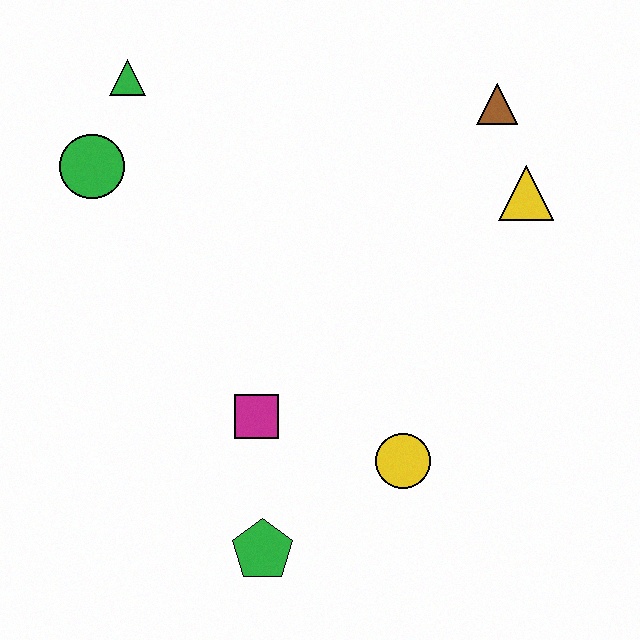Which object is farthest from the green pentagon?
The brown triangle is farthest from the green pentagon.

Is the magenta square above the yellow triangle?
No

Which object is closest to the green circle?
The green triangle is closest to the green circle.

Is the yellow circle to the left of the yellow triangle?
Yes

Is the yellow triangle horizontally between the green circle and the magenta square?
No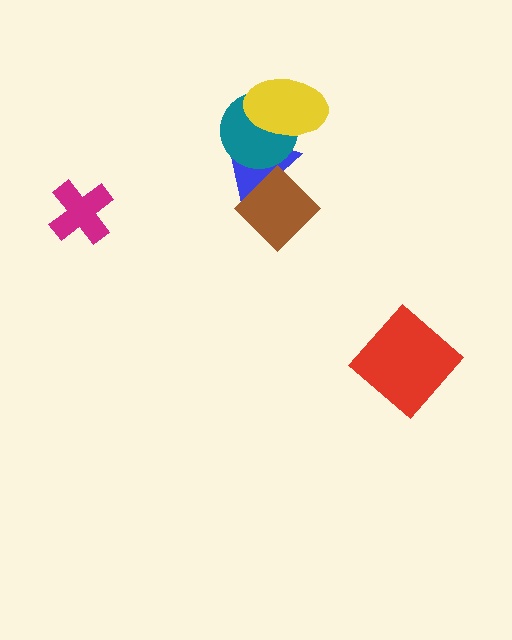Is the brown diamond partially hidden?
No, no other shape covers it.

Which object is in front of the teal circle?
The yellow ellipse is in front of the teal circle.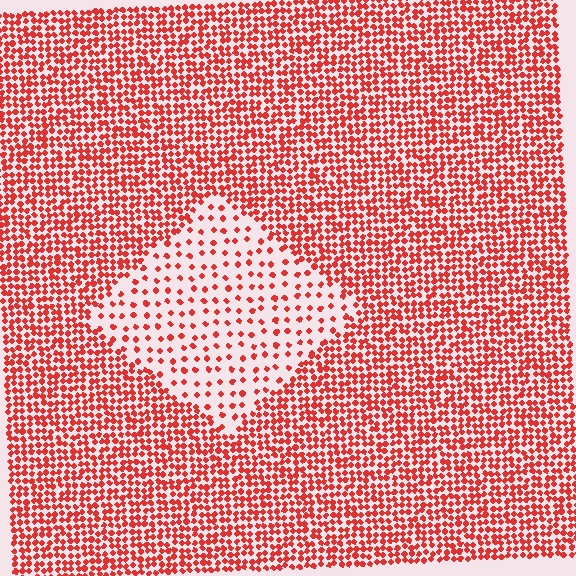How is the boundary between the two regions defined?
The boundary is defined by a change in element density (approximately 2.8x ratio). All elements are the same color, size, and shape.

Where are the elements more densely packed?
The elements are more densely packed outside the diamond boundary.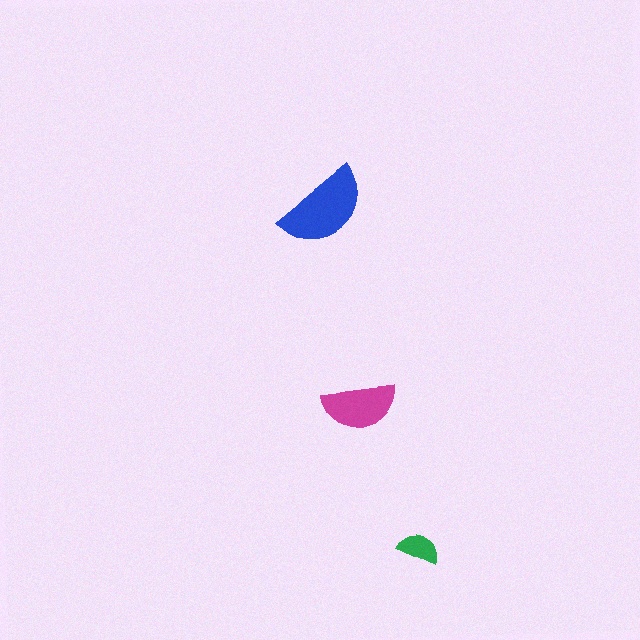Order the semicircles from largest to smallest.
the blue one, the magenta one, the green one.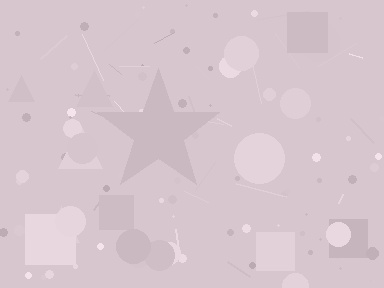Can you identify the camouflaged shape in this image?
The camouflaged shape is a star.